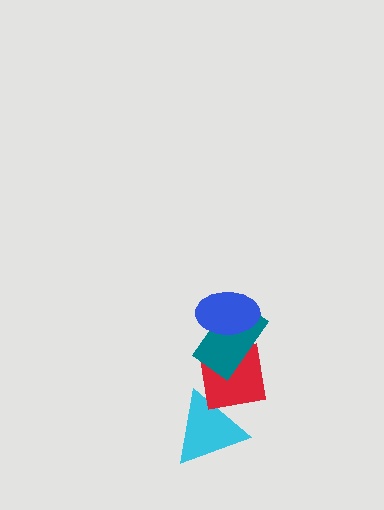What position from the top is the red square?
The red square is 3rd from the top.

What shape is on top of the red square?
The teal rectangle is on top of the red square.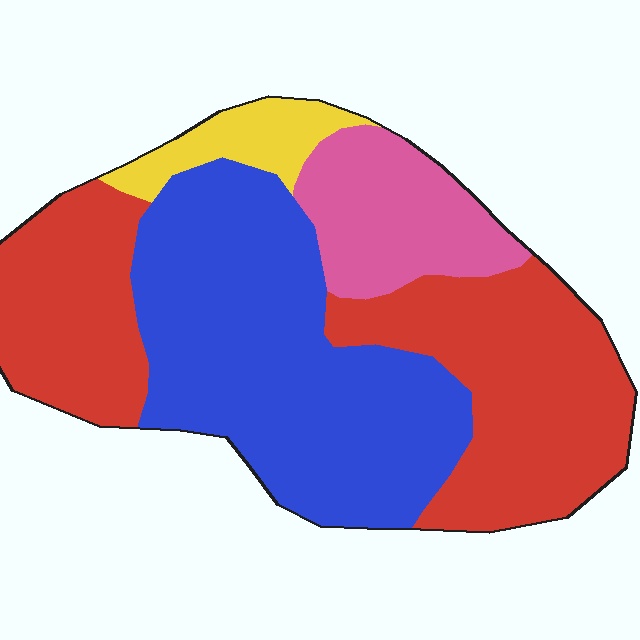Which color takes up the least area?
Yellow, at roughly 5%.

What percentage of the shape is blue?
Blue takes up about two fifths (2/5) of the shape.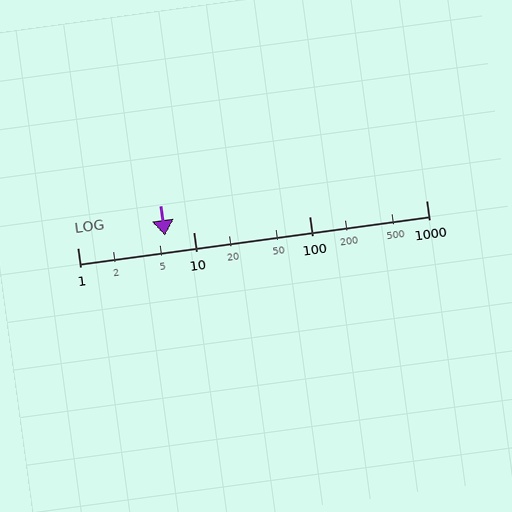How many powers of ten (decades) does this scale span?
The scale spans 3 decades, from 1 to 1000.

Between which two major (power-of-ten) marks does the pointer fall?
The pointer is between 1 and 10.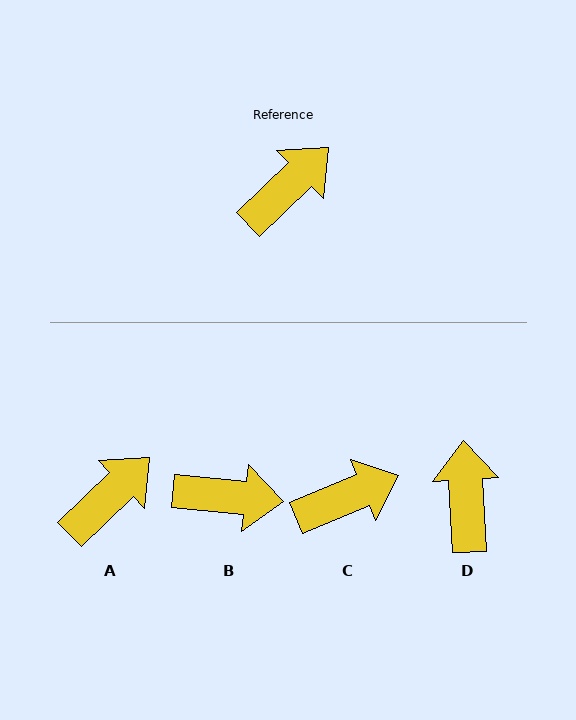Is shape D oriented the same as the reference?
No, it is off by about 49 degrees.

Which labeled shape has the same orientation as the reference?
A.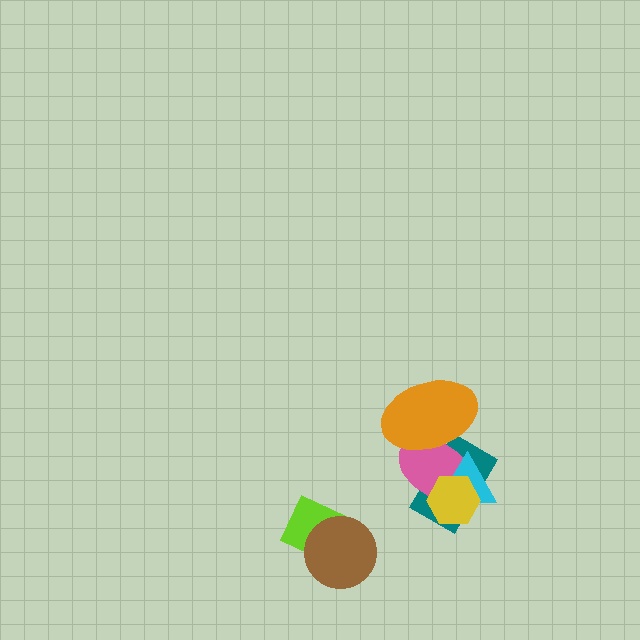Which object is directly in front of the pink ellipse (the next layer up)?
The cyan triangle is directly in front of the pink ellipse.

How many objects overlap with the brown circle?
1 object overlaps with the brown circle.